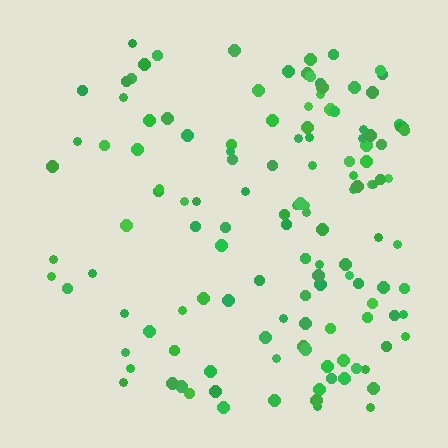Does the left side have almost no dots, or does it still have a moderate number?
Still a moderate number, just noticeably fewer than the right.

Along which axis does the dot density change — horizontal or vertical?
Horizontal.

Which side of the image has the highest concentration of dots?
The right.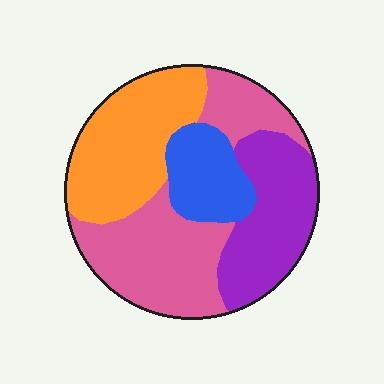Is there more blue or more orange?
Orange.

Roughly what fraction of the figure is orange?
Orange covers 27% of the figure.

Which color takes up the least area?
Blue, at roughly 15%.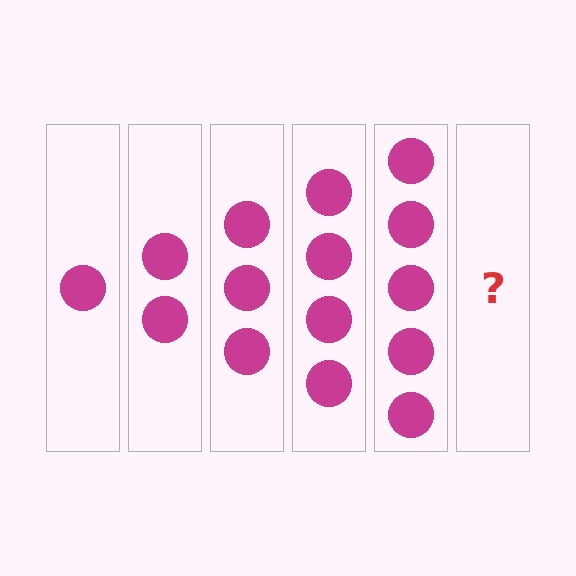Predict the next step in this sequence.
The next step is 6 circles.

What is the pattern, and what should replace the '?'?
The pattern is that each step adds one more circle. The '?' should be 6 circles.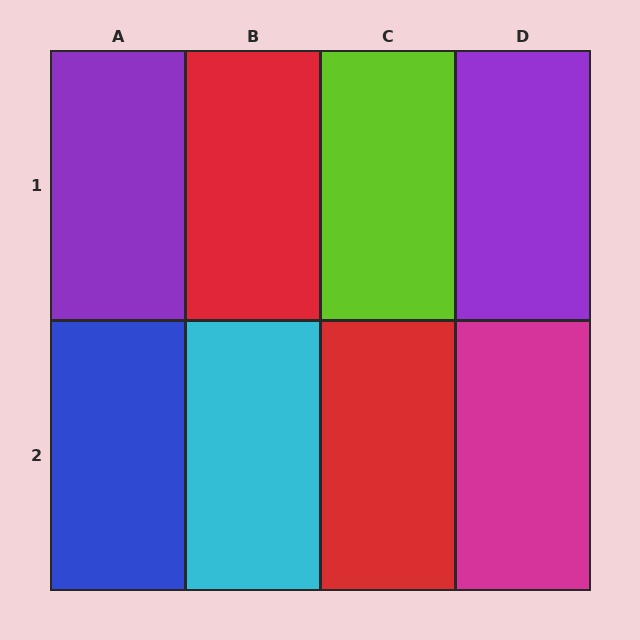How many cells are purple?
2 cells are purple.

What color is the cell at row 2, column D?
Magenta.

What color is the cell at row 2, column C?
Red.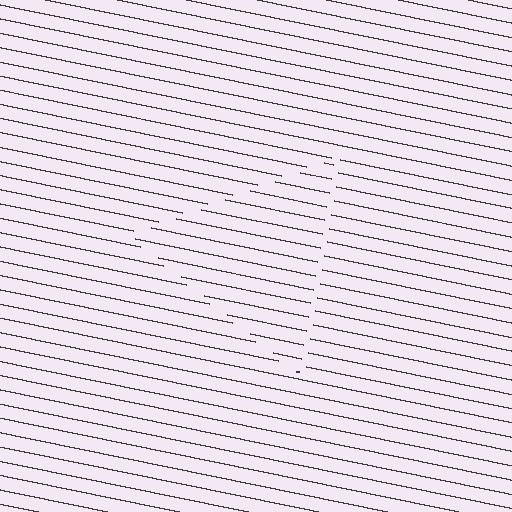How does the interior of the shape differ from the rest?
The interior of the shape contains the same grating, shifted by half a period — the contour is defined by the phase discontinuity where line-ends from the inner and outer gratings abut.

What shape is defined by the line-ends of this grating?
An illusory triangle. The interior of the shape contains the same grating, shifted by half a period — the contour is defined by the phase discontinuity where line-ends from the inner and outer gratings abut.